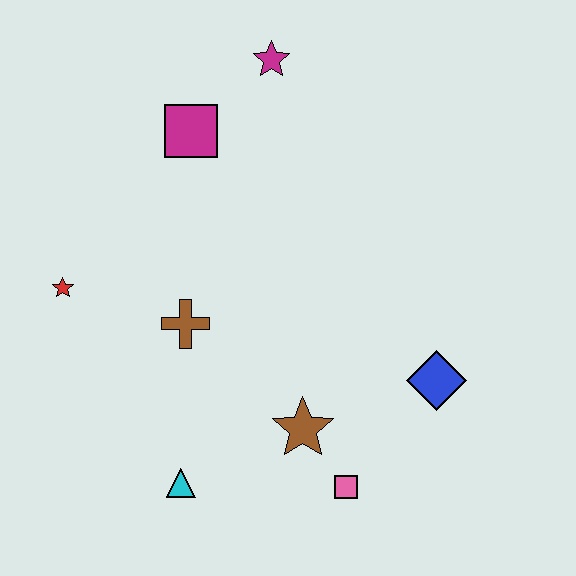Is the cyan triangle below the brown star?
Yes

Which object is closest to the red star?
The brown cross is closest to the red star.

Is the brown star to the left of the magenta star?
No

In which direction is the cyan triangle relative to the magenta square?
The cyan triangle is below the magenta square.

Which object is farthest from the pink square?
The magenta star is farthest from the pink square.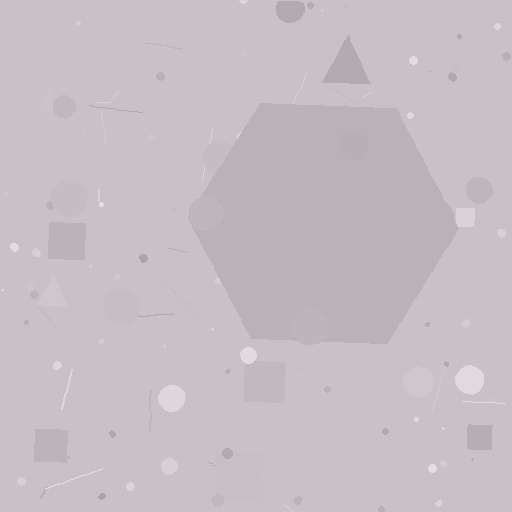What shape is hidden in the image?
A hexagon is hidden in the image.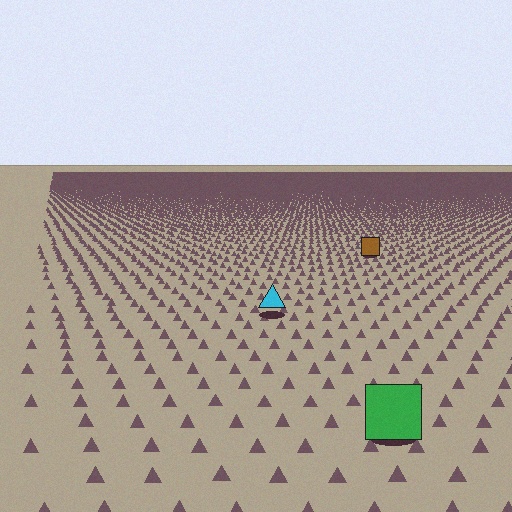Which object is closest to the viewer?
The green square is closest. The texture marks near it are larger and more spread out.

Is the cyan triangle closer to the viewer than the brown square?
Yes. The cyan triangle is closer — you can tell from the texture gradient: the ground texture is coarser near it.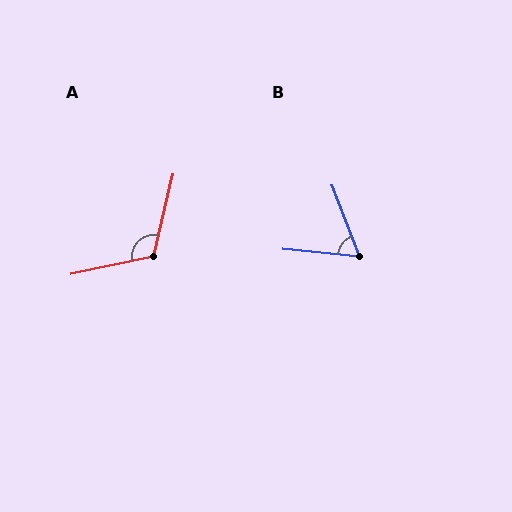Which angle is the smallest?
B, at approximately 63 degrees.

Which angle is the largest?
A, at approximately 115 degrees.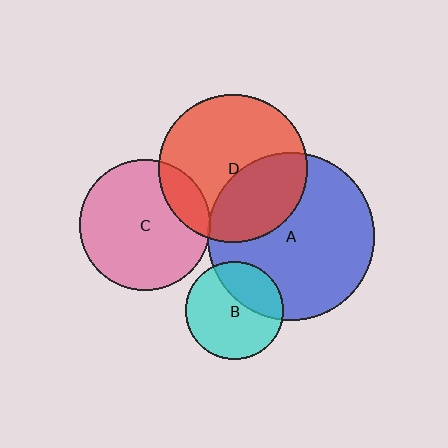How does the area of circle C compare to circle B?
Approximately 1.8 times.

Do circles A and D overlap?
Yes.